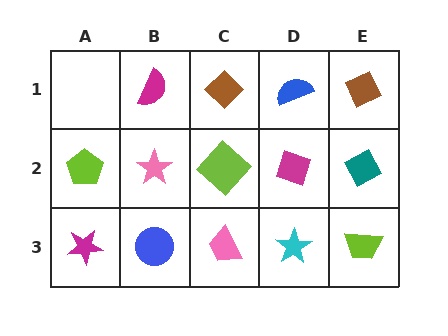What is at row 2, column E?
A teal diamond.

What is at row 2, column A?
A lime pentagon.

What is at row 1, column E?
A brown diamond.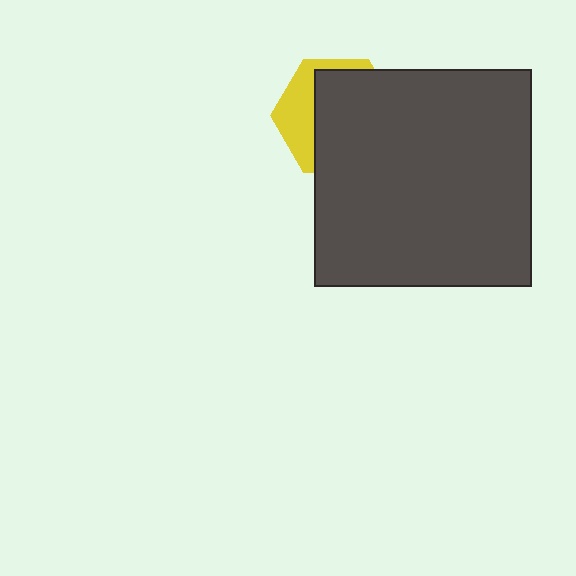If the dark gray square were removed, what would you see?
You would see the complete yellow hexagon.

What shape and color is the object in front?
The object in front is a dark gray square.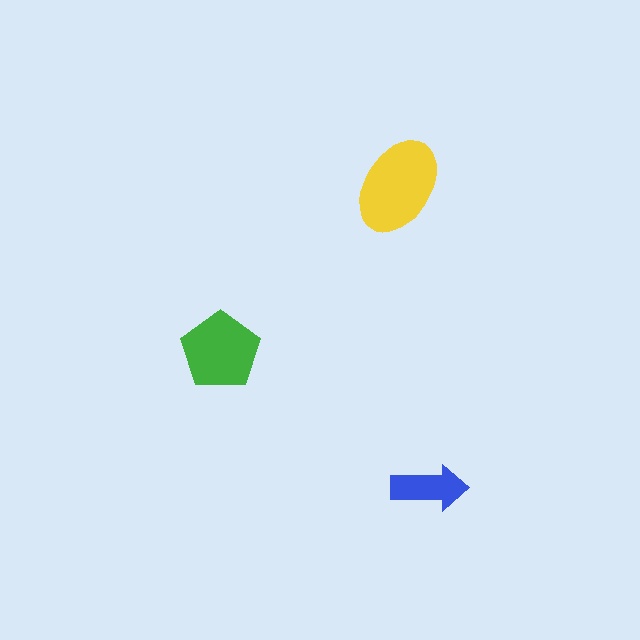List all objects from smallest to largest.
The blue arrow, the green pentagon, the yellow ellipse.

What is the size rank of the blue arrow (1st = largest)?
3rd.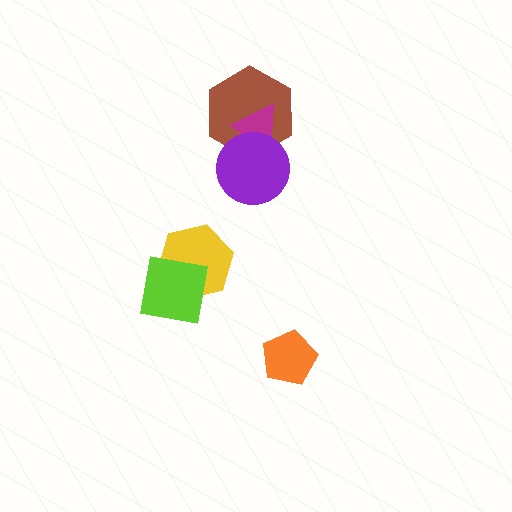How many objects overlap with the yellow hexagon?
1 object overlaps with the yellow hexagon.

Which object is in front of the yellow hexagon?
The lime square is in front of the yellow hexagon.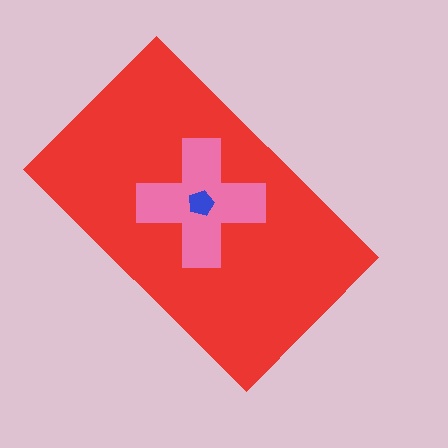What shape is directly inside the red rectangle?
The pink cross.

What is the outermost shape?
The red rectangle.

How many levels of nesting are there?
3.